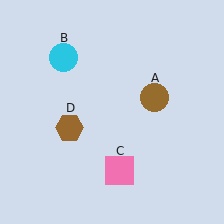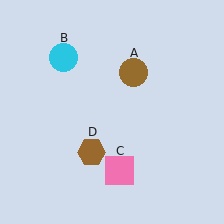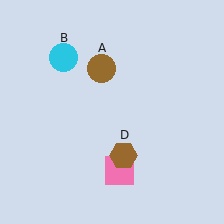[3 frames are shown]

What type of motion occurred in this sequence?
The brown circle (object A), brown hexagon (object D) rotated counterclockwise around the center of the scene.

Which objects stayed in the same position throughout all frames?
Cyan circle (object B) and pink square (object C) remained stationary.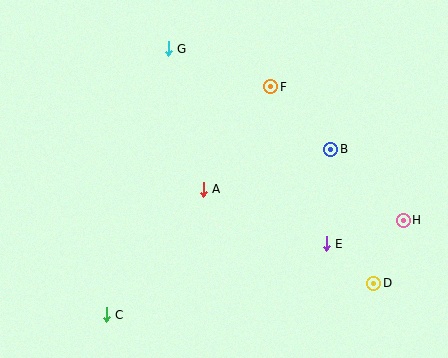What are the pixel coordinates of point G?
Point G is at (168, 49).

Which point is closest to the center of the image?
Point A at (203, 189) is closest to the center.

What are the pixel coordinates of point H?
Point H is at (403, 220).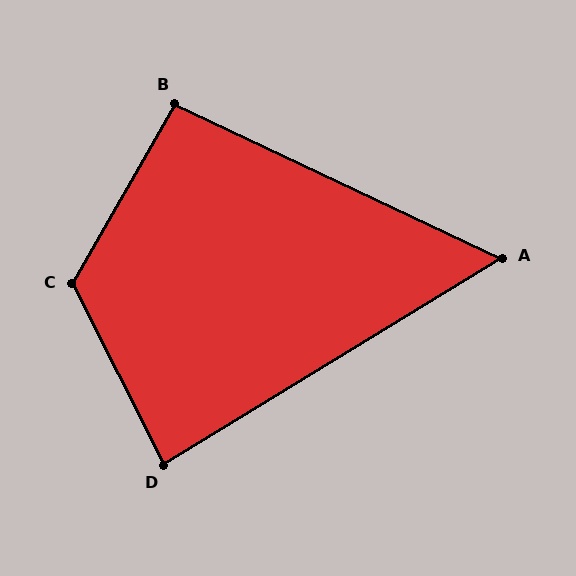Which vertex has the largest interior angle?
C, at approximately 123 degrees.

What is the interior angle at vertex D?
Approximately 86 degrees (approximately right).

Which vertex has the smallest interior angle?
A, at approximately 57 degrees.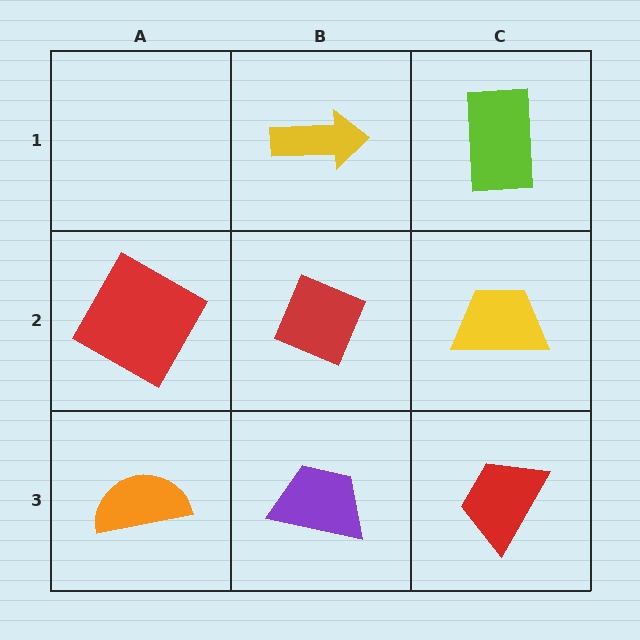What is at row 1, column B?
A yellow arrow.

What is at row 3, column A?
An orange semicircle.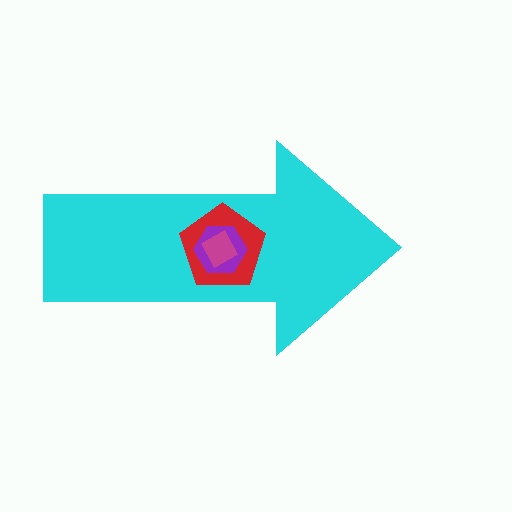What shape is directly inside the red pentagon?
The purple hexagon.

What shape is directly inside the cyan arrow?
The red pentagon.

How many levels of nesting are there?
4.